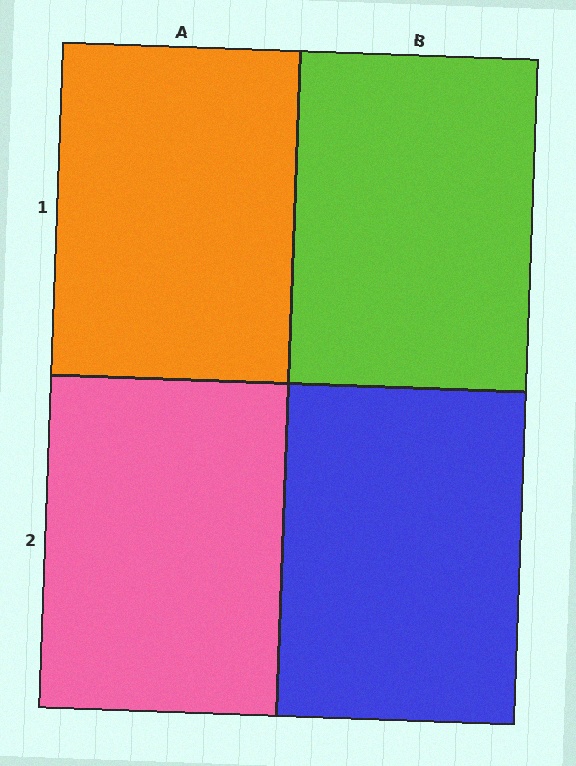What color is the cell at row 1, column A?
Orange.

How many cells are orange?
1 cell is orange.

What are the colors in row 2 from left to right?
Pink, blue.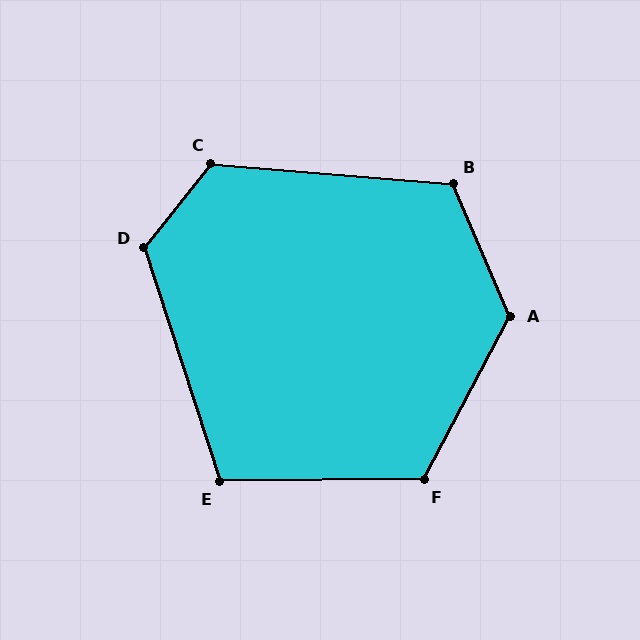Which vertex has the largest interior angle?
A, at approximately 129 degrees.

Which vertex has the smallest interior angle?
E, at approximately 107 degrees.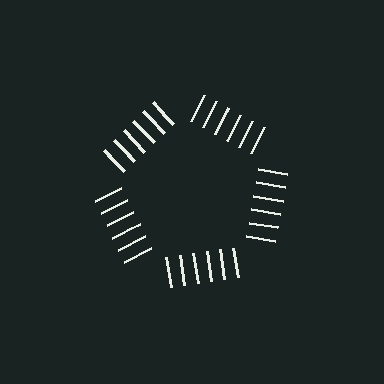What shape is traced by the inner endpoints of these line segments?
An illusory pentagon — the line segments terminate on its edges but no continuous stroke is drawn.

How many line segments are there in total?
30 — 6 along each of the 5 edges.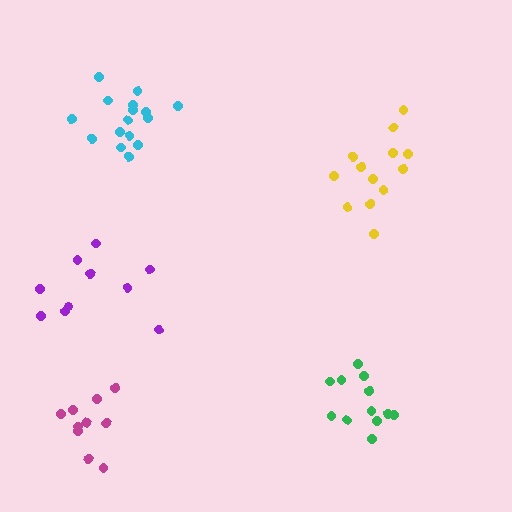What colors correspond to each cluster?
The clusters are colored: green, cyan, purple, yellow, magenta.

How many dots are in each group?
Group 1: 12 dots, Group 2: 16 dots, Group 3: 10 dots, Group 4: 13 dots, Group 5: 10 dots (61 total).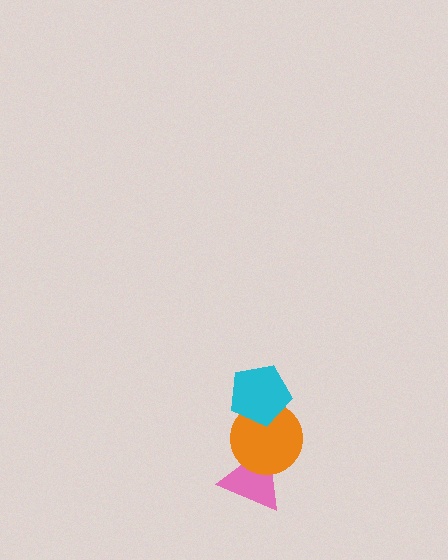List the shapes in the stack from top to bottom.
From top to bottom: the cyan pentagon, the orange circle, the pink triangle.